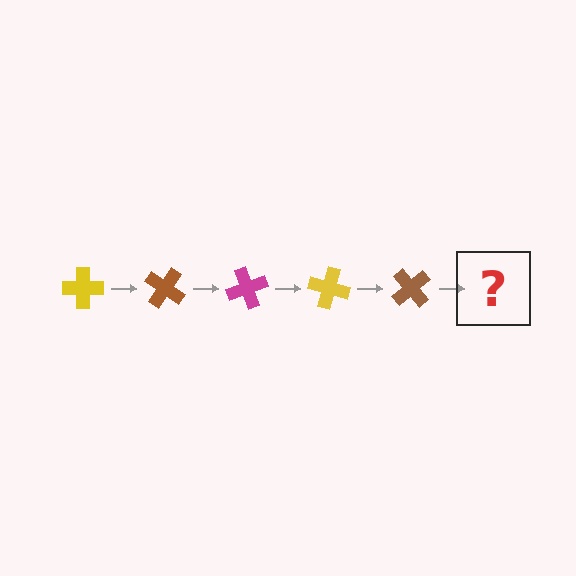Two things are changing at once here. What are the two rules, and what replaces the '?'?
The two rules are that it rotates 35 degrees each step and the color cycles through yellow, brown, and magenta. The '?' should be a magenta cross, rotated 175 degrees from the start.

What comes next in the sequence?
The next element should be a magenta cross, rotated 175 degrees from the start.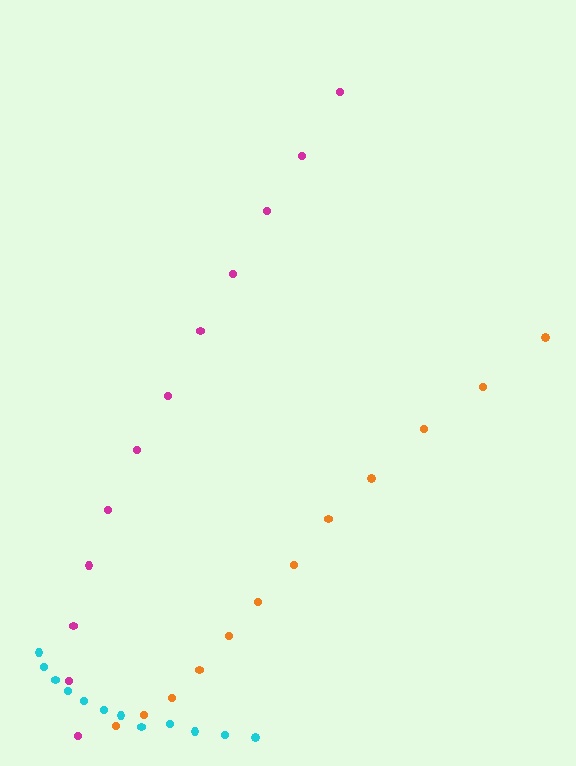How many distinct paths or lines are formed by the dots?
There are 3 distinct paths.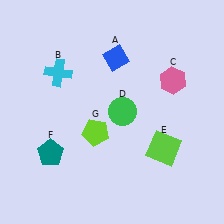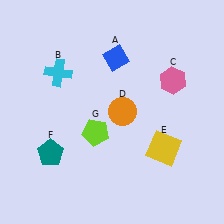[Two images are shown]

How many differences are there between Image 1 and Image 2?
There are 2 differences between the two images.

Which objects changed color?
D changed from green to orange. E changed from lime to yellow.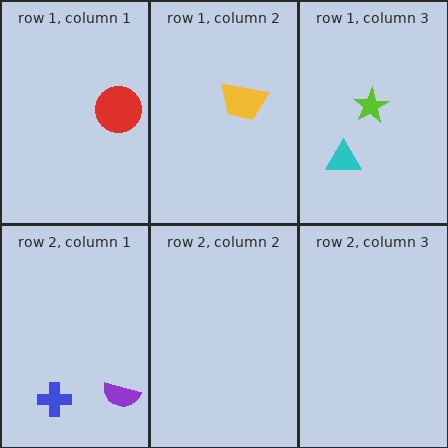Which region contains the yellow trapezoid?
The row 1, column 2 region.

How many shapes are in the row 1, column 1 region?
1.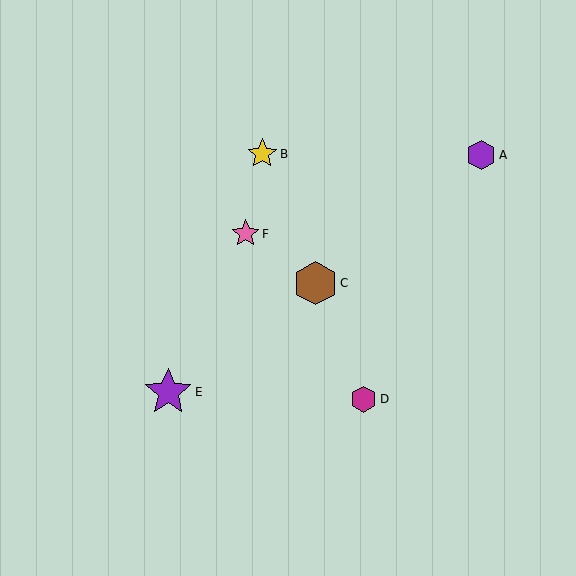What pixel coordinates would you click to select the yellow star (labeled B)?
Click at (262, 154) to select the yellow star B.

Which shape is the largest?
The purple star (labeled E) is the largest.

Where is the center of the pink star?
The center of the pink star is at (246, 234).